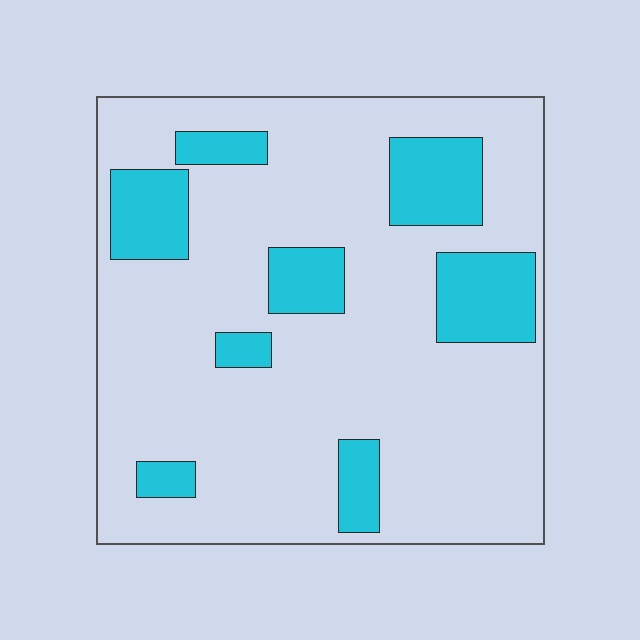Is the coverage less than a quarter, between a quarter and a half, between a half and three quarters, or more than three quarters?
Less than a quarter.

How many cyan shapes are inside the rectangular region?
8.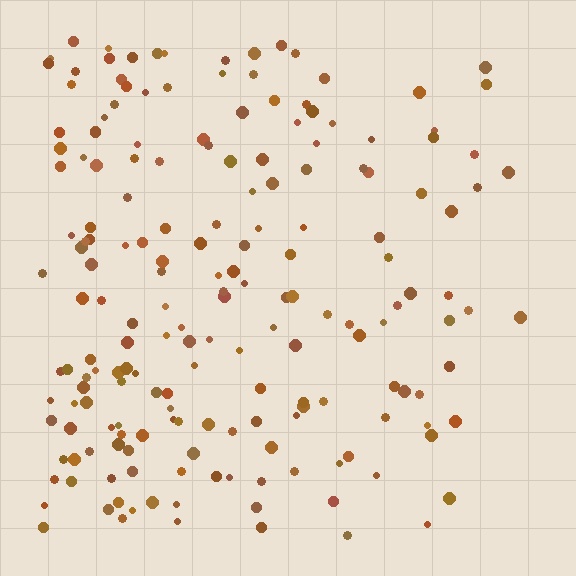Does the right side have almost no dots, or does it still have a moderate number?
Still a moderate number, just noticeably fewer than the left.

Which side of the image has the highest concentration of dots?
The left.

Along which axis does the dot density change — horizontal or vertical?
Horizontal.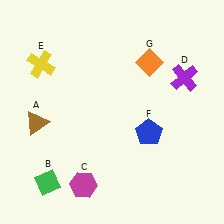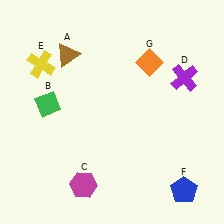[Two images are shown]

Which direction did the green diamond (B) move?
The green diamond (B) moved up.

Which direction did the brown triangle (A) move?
The brown triangle (A) moved up.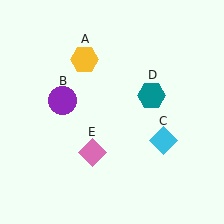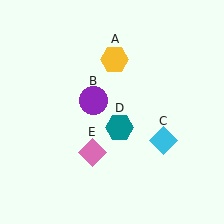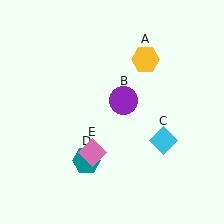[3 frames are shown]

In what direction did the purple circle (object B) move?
The purple circle (object B) moved right.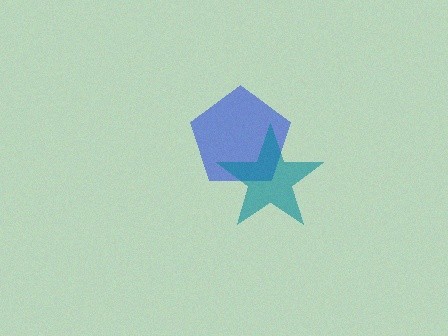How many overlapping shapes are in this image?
There are 2 overlapping shapes in the image.